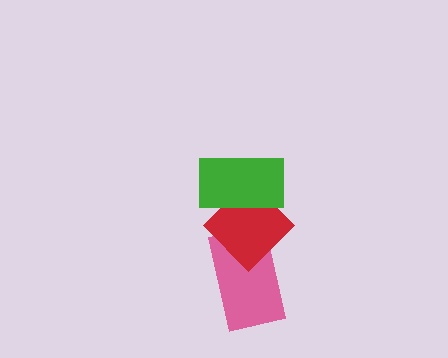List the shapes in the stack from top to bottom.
From top to bottom: the green rectangle, the red diamond, the pink rectangle.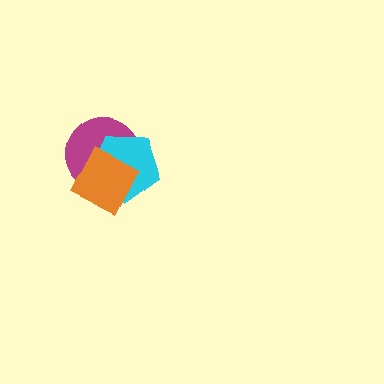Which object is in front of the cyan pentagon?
The orange diamond is in front of the cyan pentagon.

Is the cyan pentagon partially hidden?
Yes, it is partially covered by another shape.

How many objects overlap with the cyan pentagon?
2 objects overlap with the cyan pentagon.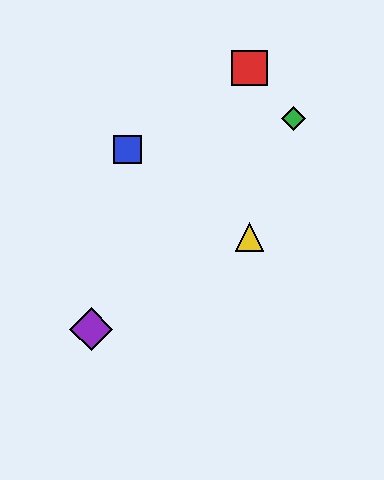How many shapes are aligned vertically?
2 shapes (the red square, the yellow triangle) are aligned vertically.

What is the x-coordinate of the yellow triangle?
The yellow triangle is at x≈249.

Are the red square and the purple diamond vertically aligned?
No, the red square is at x≈249 and the purple diamond is at x≈91.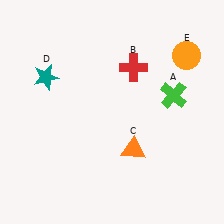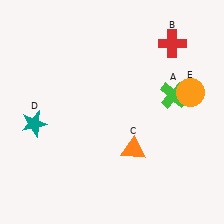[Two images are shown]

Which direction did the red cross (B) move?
The red cross (B) moved right.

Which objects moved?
The objects that moved are: the red cross (B), the teal star (D), the orange circle (E).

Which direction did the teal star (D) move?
The teal star (D) moved down.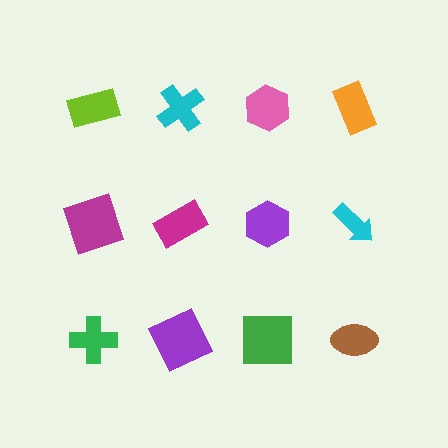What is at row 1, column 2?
A cyan cross.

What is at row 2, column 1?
A magenta square.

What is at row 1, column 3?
A pink hexagon.